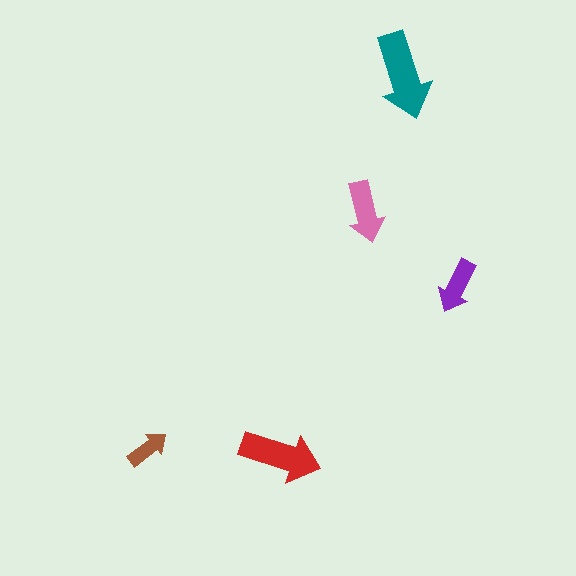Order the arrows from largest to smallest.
the teal one, the red one, the pink one, the purple one, the brown one.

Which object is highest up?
The teal arrow is topmost.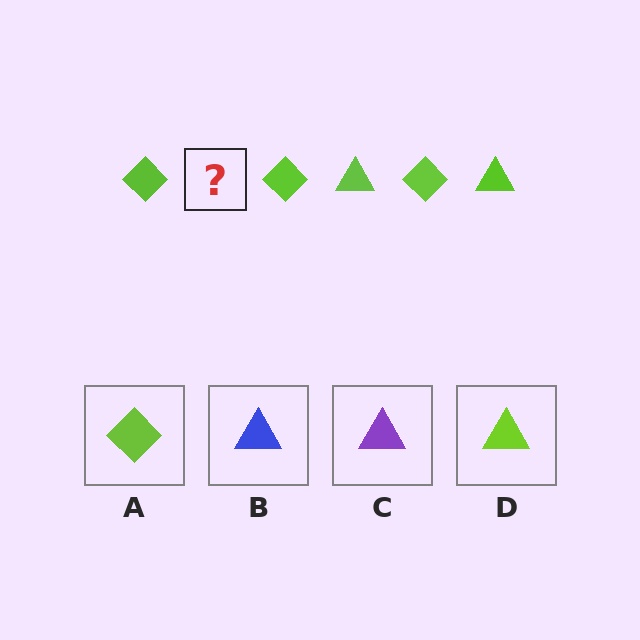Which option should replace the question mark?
Option D.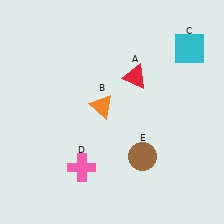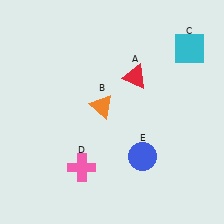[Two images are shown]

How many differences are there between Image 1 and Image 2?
There is 1 difference between the two images.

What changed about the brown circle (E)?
In Image 1, E is brown. In Image 2, it changed to blue.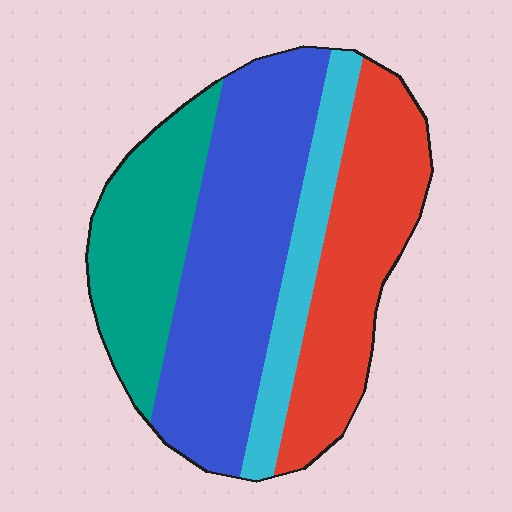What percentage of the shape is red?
Red takes up about one quarter (1/4) of the shape.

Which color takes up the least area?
Cyan, at roughly 15%.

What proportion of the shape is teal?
Teal covers roughly 20% of the shape.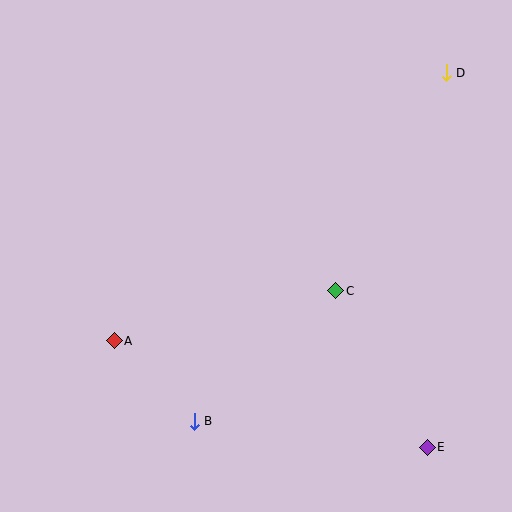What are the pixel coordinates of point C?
Point C is at (336, 291).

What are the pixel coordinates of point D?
Point D is at (446, 73).